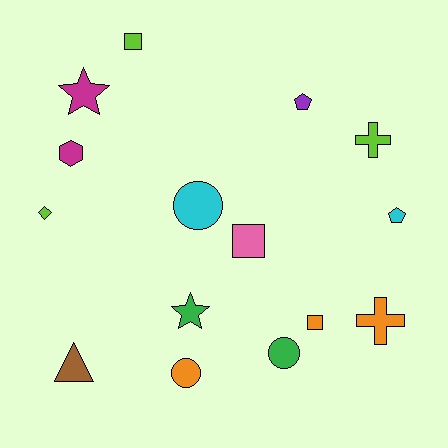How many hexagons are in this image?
There is 1 hexagon.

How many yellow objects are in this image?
There are no yellow objects.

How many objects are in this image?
There are 15 objects.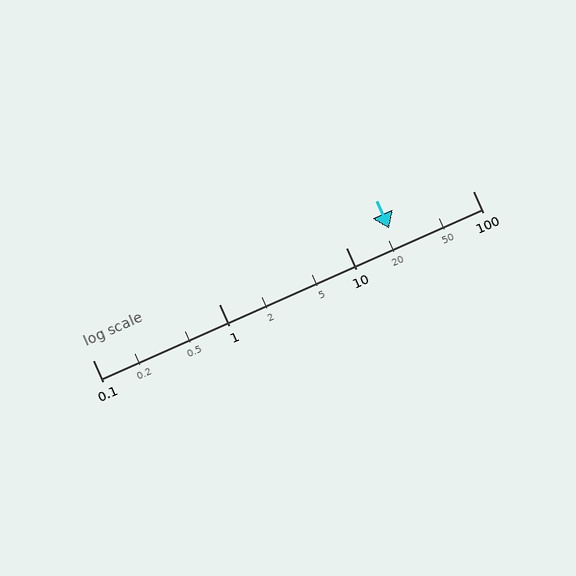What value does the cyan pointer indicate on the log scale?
The pointer indicates approximately 22.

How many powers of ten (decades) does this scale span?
The scale spans 3 decades, from 0.1 to 100.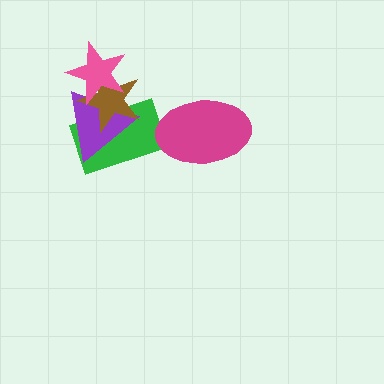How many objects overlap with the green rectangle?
3 objects overlap with the green rectangle.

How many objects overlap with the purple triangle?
3 objects overlap with the purple triangle.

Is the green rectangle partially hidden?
Yes, it is partially covered by another shape.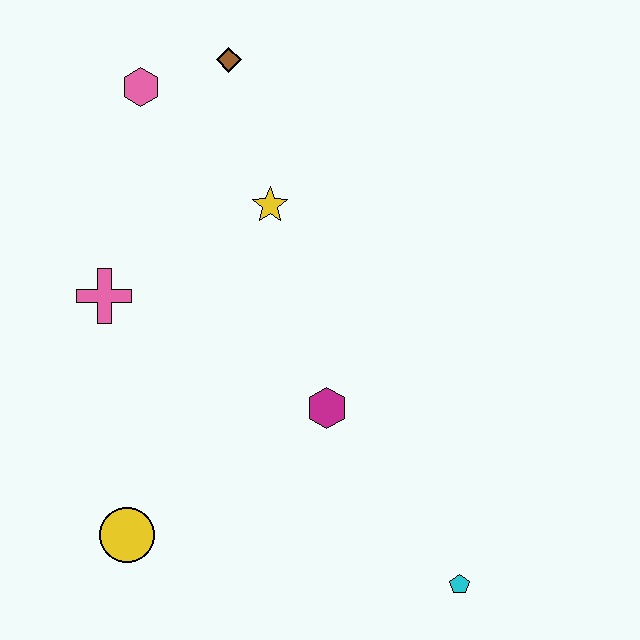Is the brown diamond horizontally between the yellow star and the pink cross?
Yes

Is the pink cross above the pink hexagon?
No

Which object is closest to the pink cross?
The yellow star is closest to the pink cross.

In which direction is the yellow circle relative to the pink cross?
The yellow circle is below the pink cross.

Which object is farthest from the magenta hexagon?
The pink hexagon is farthest from the magenta hexagon.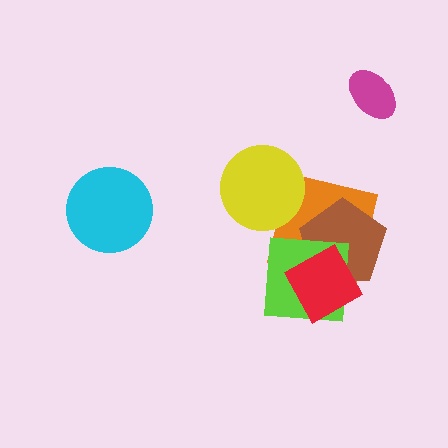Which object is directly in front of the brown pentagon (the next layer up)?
The lime square is directly in front of the brown pentagon.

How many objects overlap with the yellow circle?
1 object overlaps with the yellow circle.